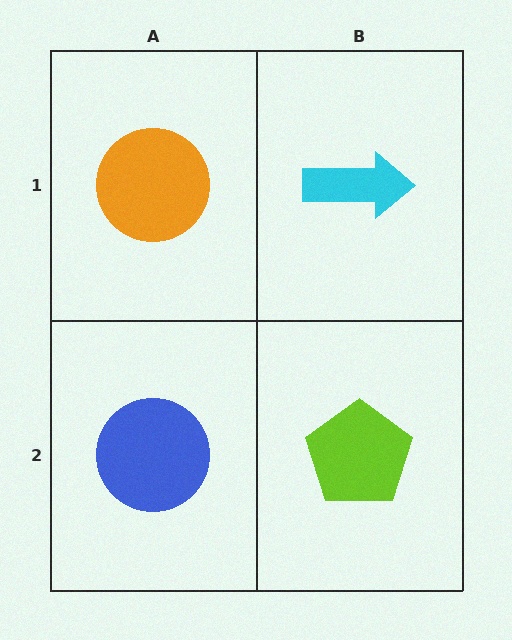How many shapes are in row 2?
2 shapes.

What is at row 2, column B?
A lime pentagon.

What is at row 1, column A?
An orange circle.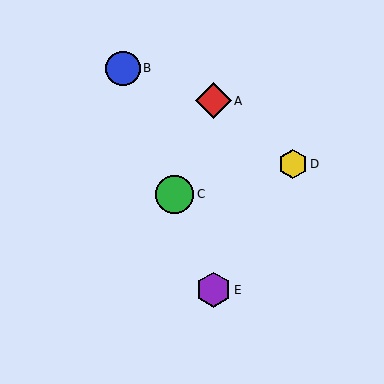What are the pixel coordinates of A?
Object A is at (213, 101).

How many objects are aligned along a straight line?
3 objects (B, C, E) are aligned along a straight line.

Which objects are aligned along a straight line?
Objects B, C, E are aligned along a straight line.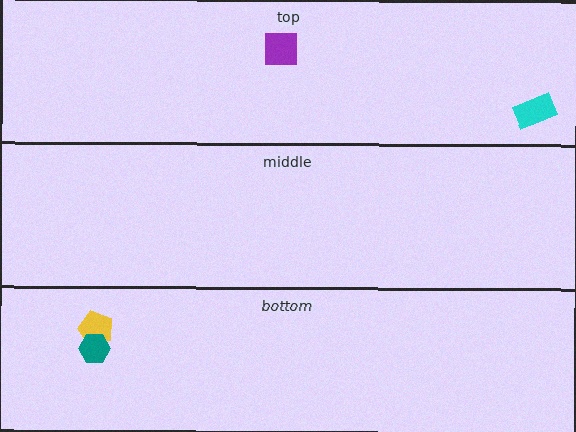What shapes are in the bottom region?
The yellow pentagon, the teal hexagon.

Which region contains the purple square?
The top region.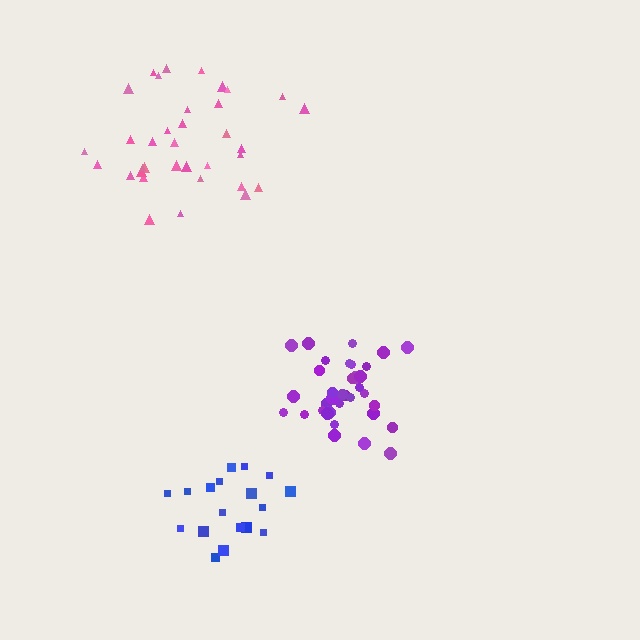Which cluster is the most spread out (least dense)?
Blue.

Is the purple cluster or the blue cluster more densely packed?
Purple.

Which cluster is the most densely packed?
Purple.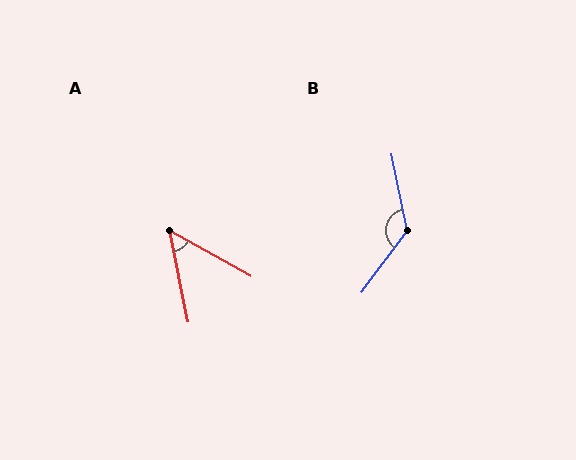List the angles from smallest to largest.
A (49°), B (132°).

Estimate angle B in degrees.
Approximately 132 degrees.